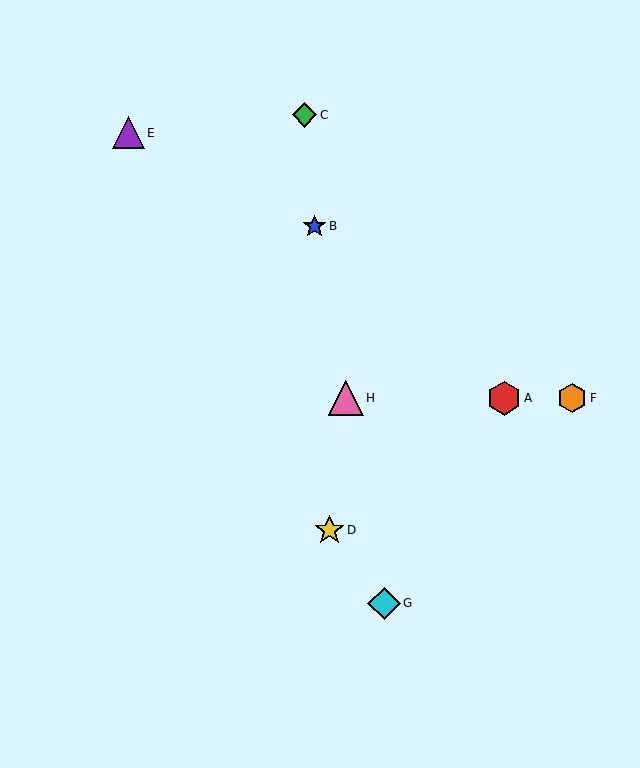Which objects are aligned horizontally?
Objects A, F, H are aligned horizontally.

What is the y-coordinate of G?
Object G is at y≈603.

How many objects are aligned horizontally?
3 objects (A, F, H) are aligned horizontally.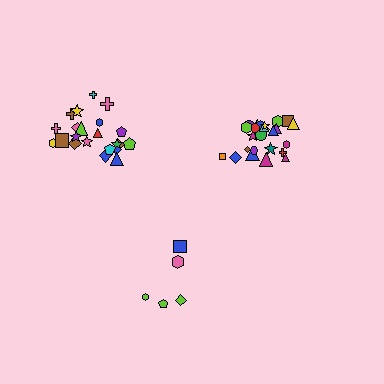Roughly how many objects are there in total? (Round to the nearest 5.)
Roughly 50 objects in total.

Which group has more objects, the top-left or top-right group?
The top-right group.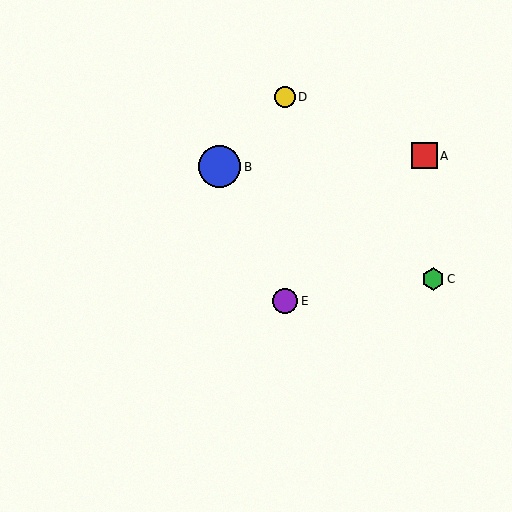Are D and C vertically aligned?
No, D is at x≈285 and C is at x≈433.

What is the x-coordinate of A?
Object A is at x≈424.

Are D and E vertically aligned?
Yes, both are at x≈285.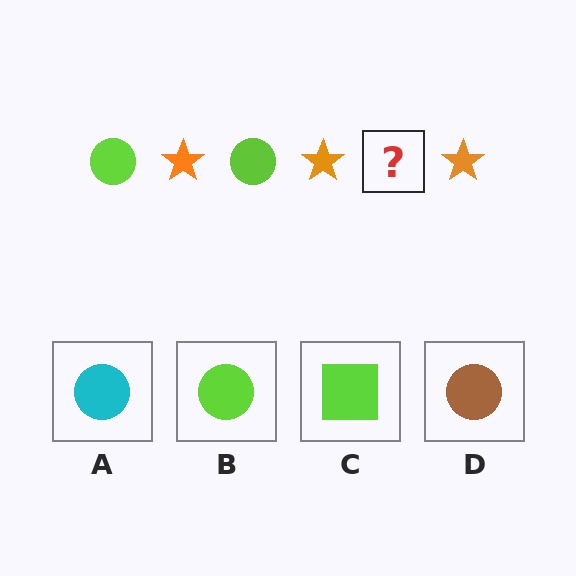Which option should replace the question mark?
Option B.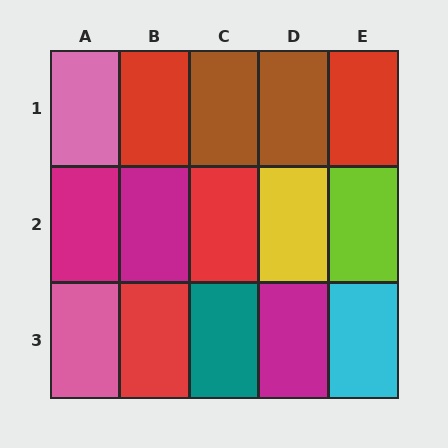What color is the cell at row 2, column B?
Magenta.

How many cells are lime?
1 cell is lime.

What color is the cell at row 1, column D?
Brown.